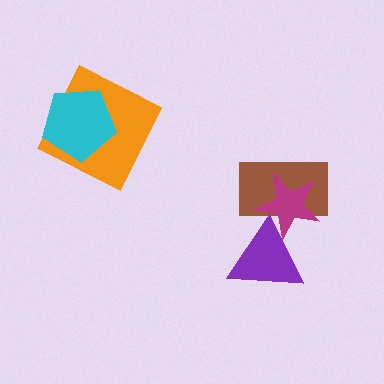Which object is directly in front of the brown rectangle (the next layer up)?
The magenta star is directly in front of the brown rectangle.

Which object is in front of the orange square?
The cyan pentagon is in front of the orange square.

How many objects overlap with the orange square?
1 object overlaps with the orange square.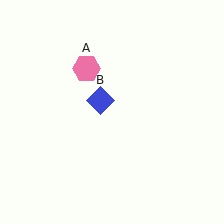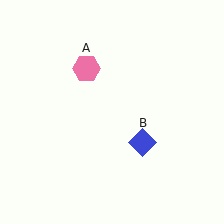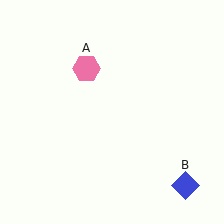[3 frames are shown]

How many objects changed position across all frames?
1 object changed position: blue diamond (object B).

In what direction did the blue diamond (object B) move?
The blue diamond (object B) moved down and to the right.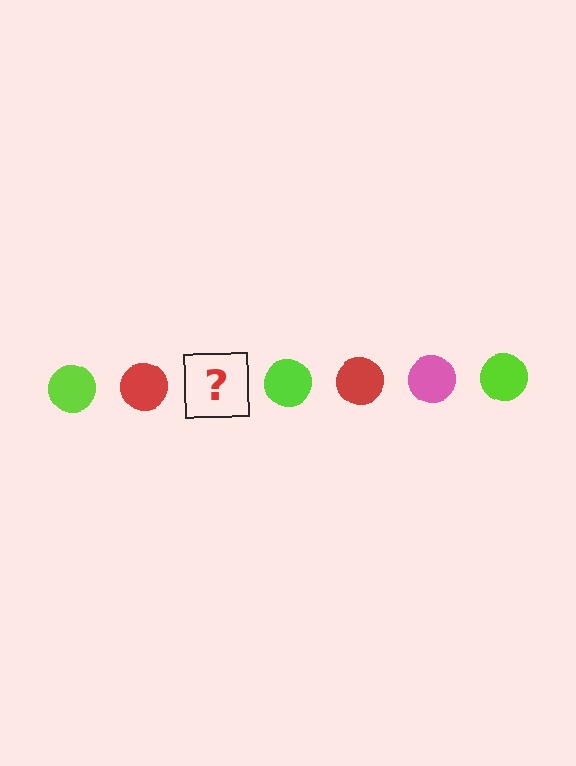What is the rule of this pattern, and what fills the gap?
The rule is that the pattern cycles through lime, red, pink circles. The gap should be filled with a pink circle.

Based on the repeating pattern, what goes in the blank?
The blank should be a pink circle.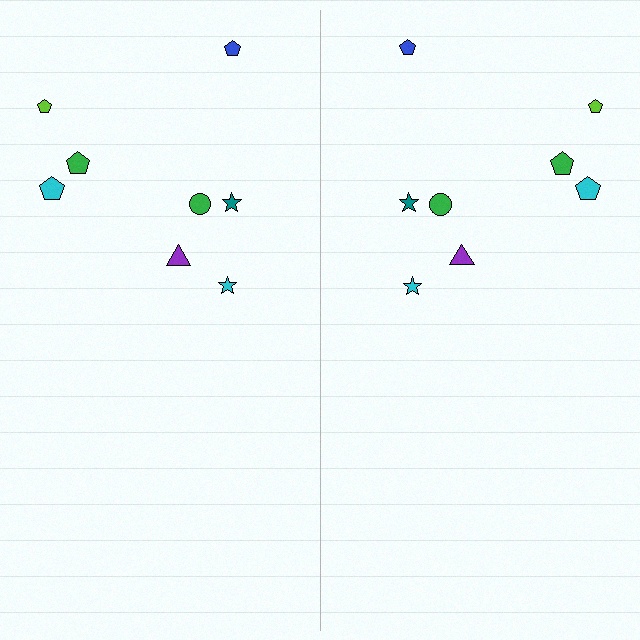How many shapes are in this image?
There are 16 shapes in this image.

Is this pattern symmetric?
Yes, this pattern has bilateral (reflection) symmetry.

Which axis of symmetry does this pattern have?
The pattern has a vertical axis of symmetry running through the center of the image.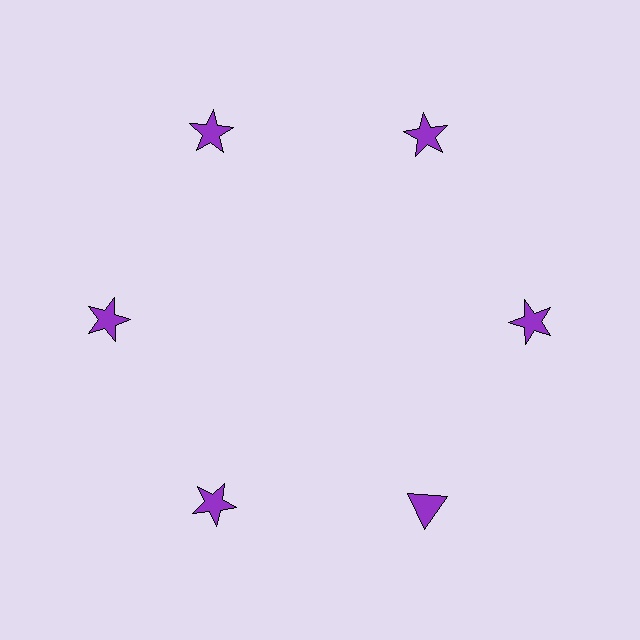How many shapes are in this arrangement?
There are 6 shapes arranged in a ring pattern.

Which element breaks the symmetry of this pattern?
The purple triangle at roughly the 5 o'clock position breaks the symmetry. All other shapes are purple stars.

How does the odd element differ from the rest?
It has a different shape: triangle instead of star.